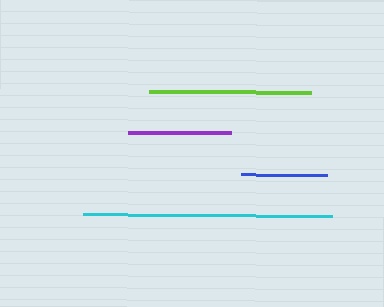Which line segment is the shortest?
The blue line is the shortest at approximately 86 pixels.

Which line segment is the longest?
The cyan line is the longest at approximately 249 pixels.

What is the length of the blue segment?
The blue segment is approximately 86 pixels long.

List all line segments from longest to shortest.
From longest to shortest: cyan, lime, purple, blue.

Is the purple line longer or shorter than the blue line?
The purple line is longer than the blue line.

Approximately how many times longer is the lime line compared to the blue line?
The lime line is approximately 1.9 times the length of the blue line.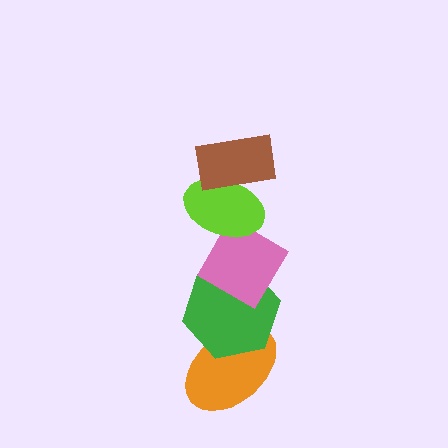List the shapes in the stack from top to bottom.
From top to bottom: the brown rectangle, the lime ellipse, the pink diamond, the green hexagon, the orange ellipse.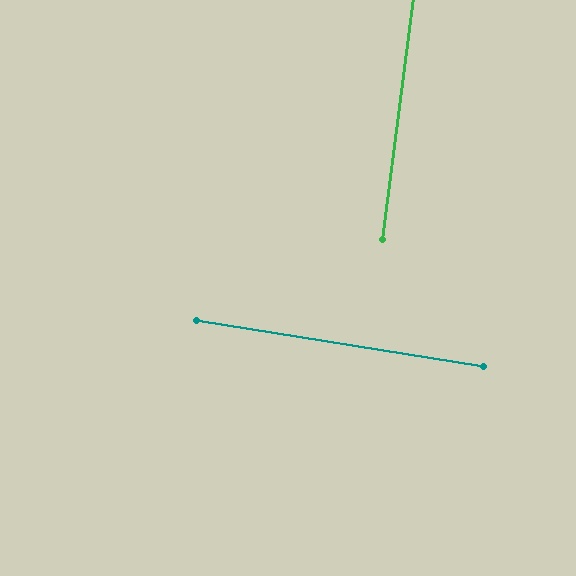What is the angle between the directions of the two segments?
Approximately 88 degrees.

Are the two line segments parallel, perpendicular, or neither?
Perpendicular — they meet at approximately 88°.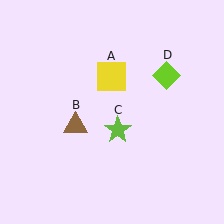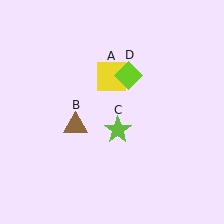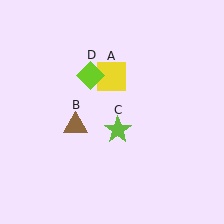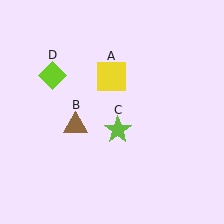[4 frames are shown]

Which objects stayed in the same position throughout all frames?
Yellow square (object A) and brown triangle (object B) and lime star (object C) remained stationary.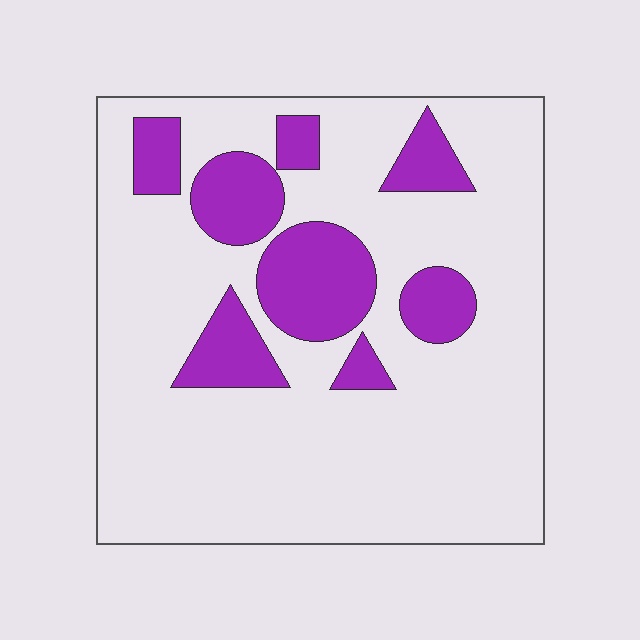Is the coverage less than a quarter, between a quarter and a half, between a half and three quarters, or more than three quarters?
Less than a quarter.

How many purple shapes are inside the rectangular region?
8.